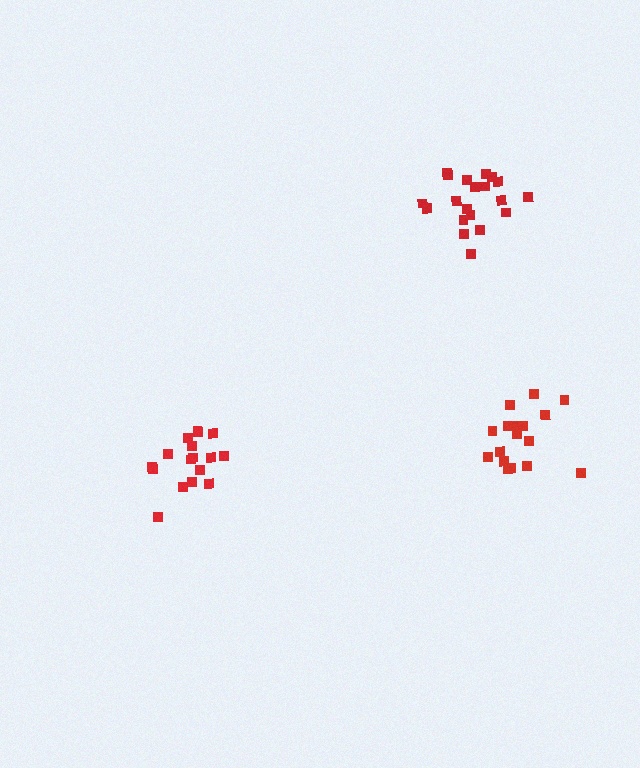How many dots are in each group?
Group 1: 20 dots, Group 2: 17 dots, Group 3: 17 dots (54 total).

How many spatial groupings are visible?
There are 3 spatial groupings.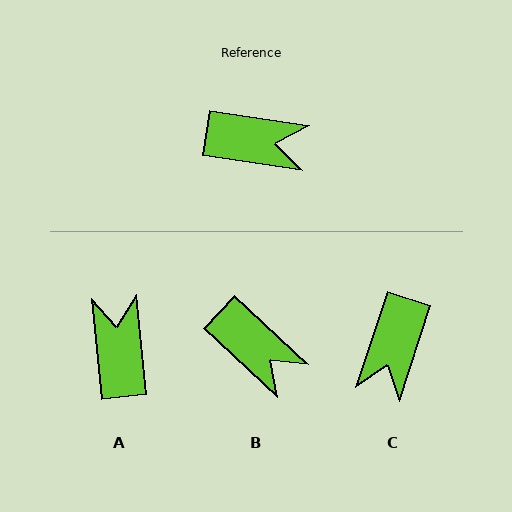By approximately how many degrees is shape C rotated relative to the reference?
Approximately 99 degrees clockwise.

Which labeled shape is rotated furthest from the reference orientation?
A, about 104 degrees away.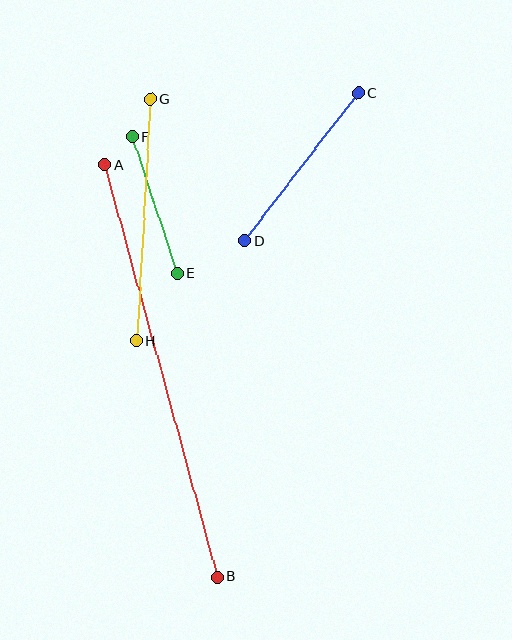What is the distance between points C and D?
The distance is approximately 186 pixels.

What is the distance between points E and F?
The distance is approximately 144 pixels.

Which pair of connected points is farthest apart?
Points A and B are farthest apart.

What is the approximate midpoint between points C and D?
The midpoint is at approximately (301, 167) pixels.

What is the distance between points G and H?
The distance is approximately 242 pixels.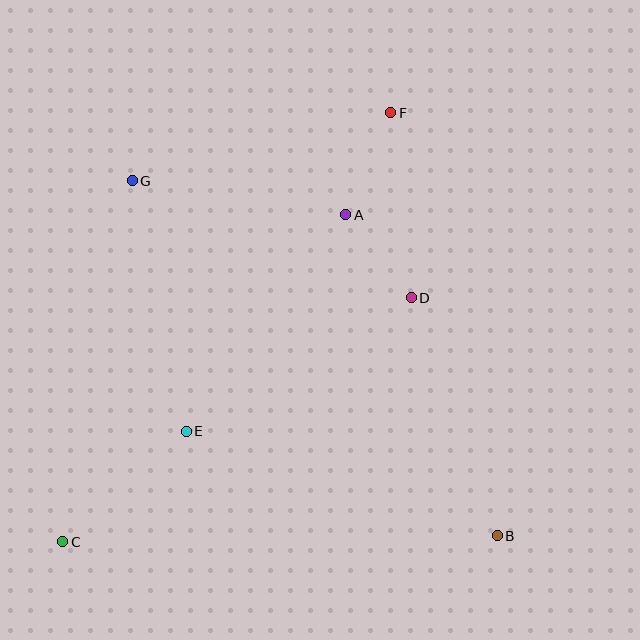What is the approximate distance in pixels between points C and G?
The distance between C and G is approximately 368 pixels.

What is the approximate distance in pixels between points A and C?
The distance between A and C is approximately 433 pixels.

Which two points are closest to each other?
Points A and D are closest to each other.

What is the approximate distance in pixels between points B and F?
The distance between B and F is approximately 436 pixels.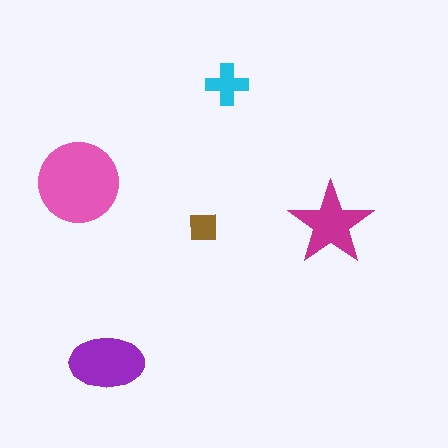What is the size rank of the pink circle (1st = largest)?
1st.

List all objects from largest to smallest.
The pink circle, the purple ellipse, the magenta star, the cyan cross, the brown square.